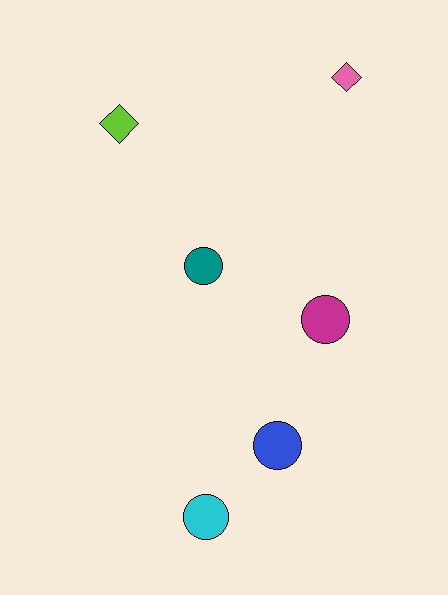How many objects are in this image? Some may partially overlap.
There are 6 objects.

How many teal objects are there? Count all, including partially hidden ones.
There is 1 teal object.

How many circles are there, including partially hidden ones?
There are 4 circles.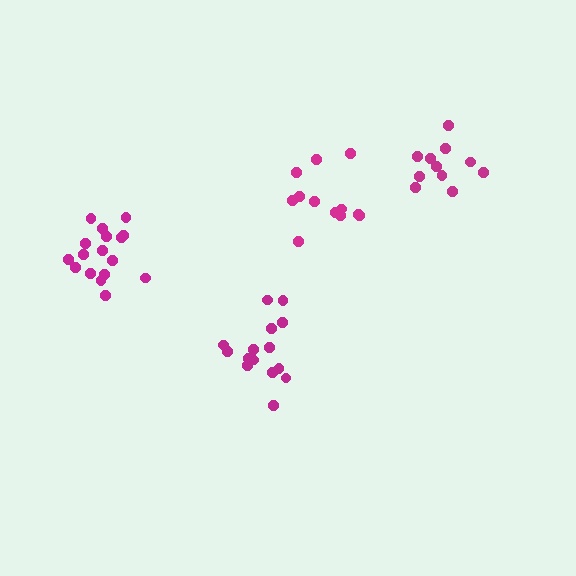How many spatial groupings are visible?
There are 4 spatial groupings.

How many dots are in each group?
Group 1: 11 dots, Group 2: 12 dots, Group 3: 17 dots, Group 4: 15 dots (55 total).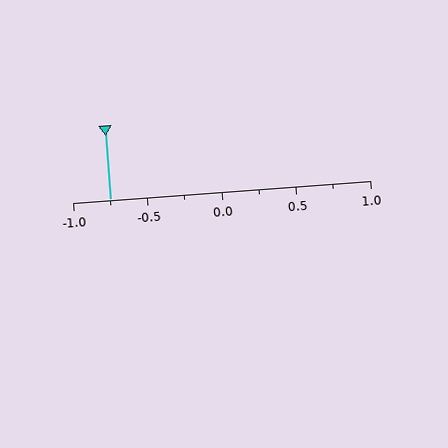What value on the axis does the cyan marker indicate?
The marker indicates approximately -0.75.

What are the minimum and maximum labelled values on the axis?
The axis runs from -1.0 to 1.0.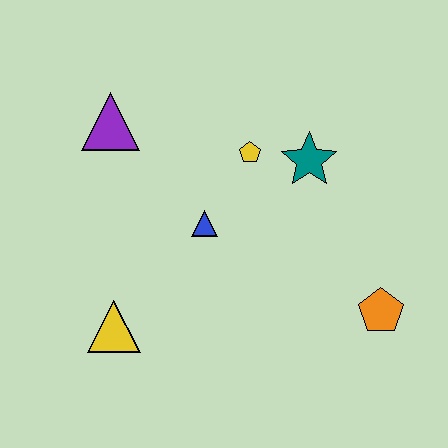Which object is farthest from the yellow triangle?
The orange pentagon is farthest from the yellow triangle.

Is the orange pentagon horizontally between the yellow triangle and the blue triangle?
No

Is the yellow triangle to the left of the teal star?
Yes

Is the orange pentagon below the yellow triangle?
No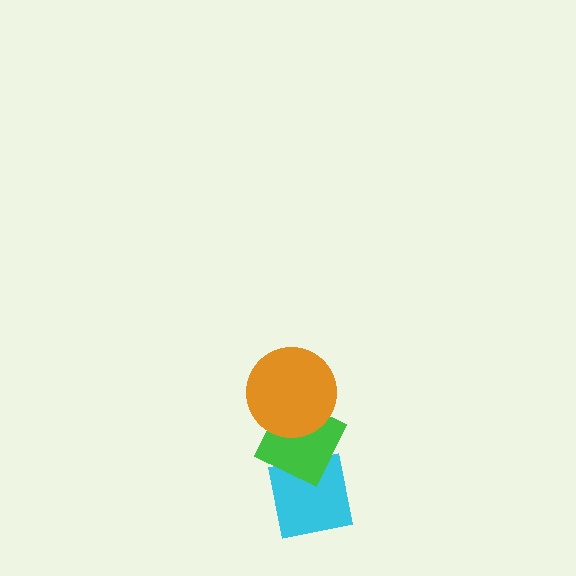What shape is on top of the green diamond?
The orange circle is on top of the green diamond.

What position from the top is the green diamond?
The green diamond is 2nd from the top.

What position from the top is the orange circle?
The orange circle is 1st from the top.